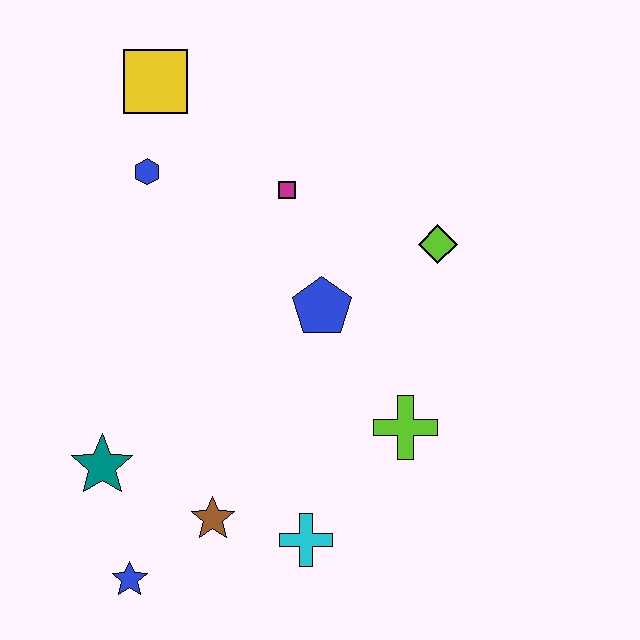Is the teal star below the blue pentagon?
Yes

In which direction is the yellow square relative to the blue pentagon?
The yellow square is above the blue pentagon.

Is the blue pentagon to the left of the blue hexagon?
No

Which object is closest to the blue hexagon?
The yellow square is closest to the blue hexagon.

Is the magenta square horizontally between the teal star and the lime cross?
Yes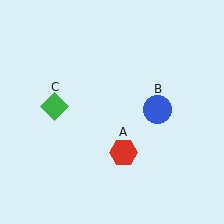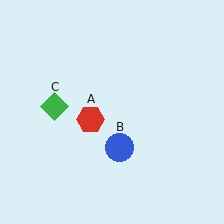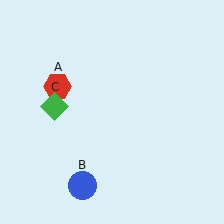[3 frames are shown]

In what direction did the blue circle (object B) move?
The blue circle (object B) moved down and to the left.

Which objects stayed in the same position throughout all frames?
Green diamond (object C) remained stationary.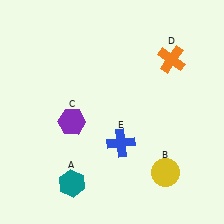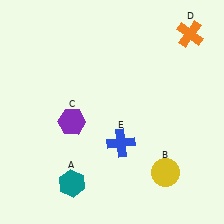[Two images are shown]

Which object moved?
The orange cross (D) moved up.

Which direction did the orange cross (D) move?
The orange cross (D) moved up.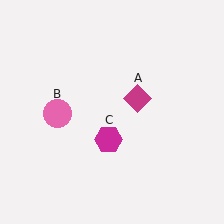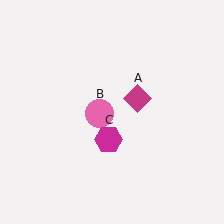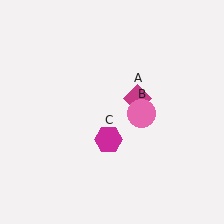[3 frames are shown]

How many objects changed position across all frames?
1 object changed position: pink circle (object B).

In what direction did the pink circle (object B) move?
The pink circle (object B) moved right.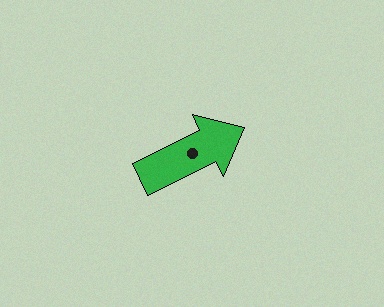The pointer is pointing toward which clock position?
Roughly 2 o'clock.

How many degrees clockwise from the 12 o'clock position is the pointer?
Approximately 63 degrees.